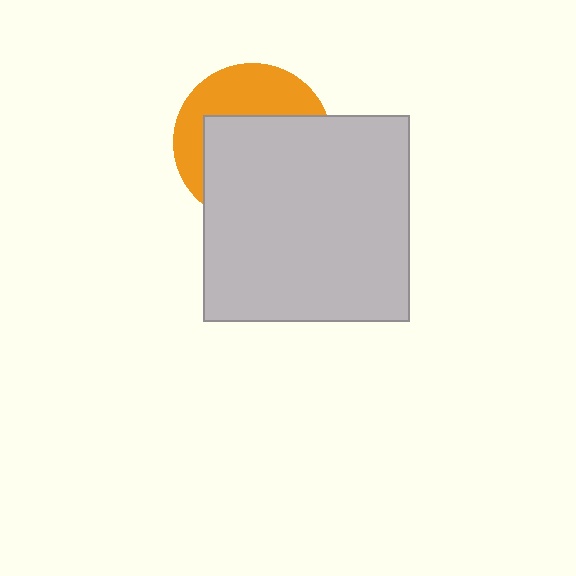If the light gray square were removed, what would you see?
You would see the complete orange circle.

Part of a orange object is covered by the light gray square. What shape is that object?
It is a circle.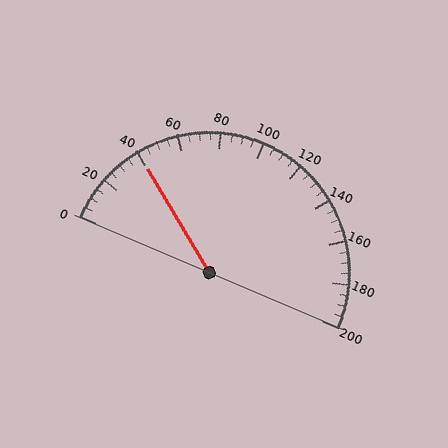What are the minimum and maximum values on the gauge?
The gauge ranges from 0 to 200.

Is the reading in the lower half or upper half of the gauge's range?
The reading is in the lower half of the range (0 to 200).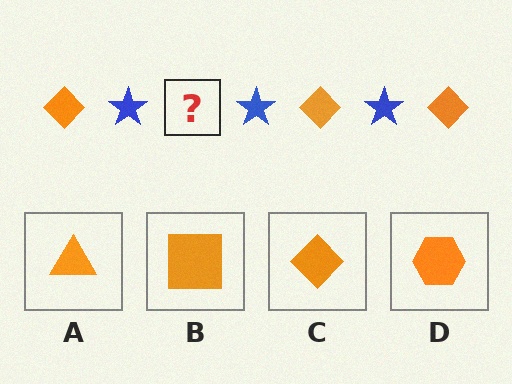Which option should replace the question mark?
Option C.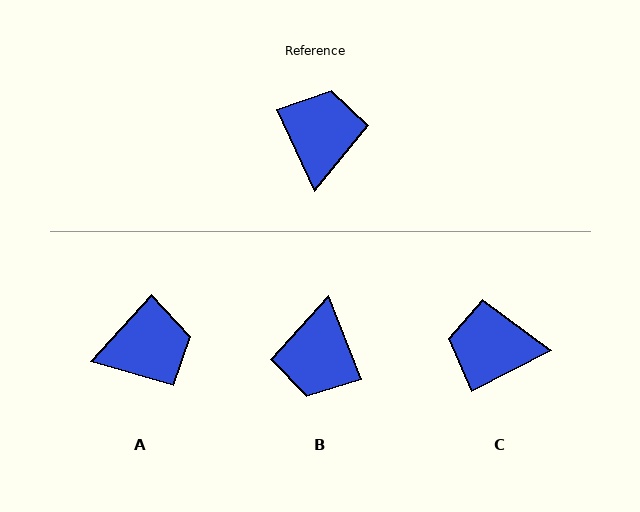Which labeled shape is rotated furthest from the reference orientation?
B, about 177 degrees away.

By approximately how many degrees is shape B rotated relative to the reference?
Approximately 177 degrees counter-clockwise.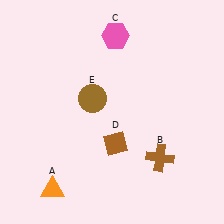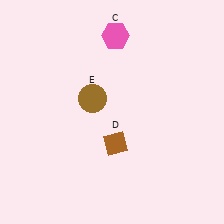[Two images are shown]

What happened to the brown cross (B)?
The brown cross (B) was removed in Image 2. It was in the bottom-right area of Image 1.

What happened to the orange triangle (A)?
The orange triangle (A) was removed in Image 2. It was in the bottom-left area of Image 1.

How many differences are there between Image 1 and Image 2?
There are 2 differences between the two images.